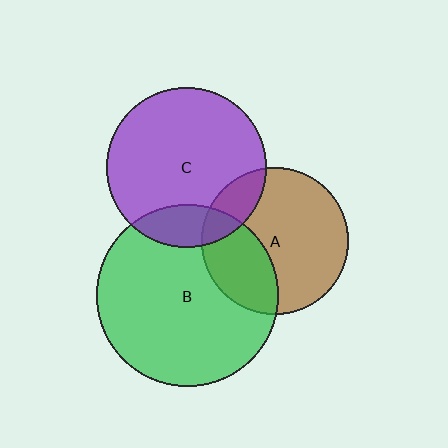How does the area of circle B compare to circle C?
Approximately 1.3 times.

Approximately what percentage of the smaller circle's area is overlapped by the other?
Approximately 30%.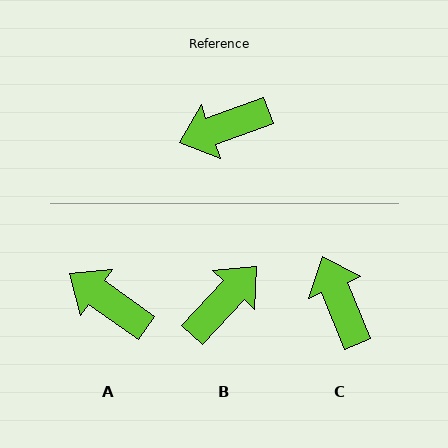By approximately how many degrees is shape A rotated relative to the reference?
Approximately 55 degrees clockwise.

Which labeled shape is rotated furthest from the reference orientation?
B, about 153 degrees away.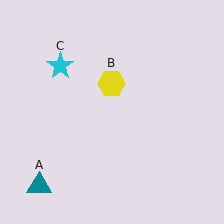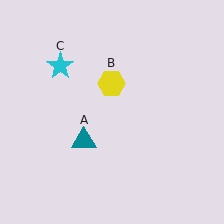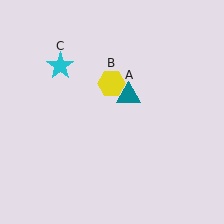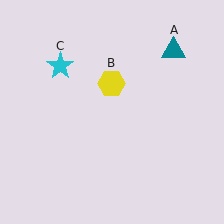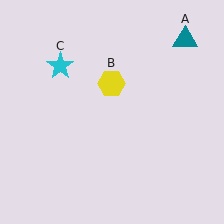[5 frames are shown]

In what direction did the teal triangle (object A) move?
The teal triangle (object A) moved up and to the right.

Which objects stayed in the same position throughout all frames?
Yellow hexagon (object B) and cyan star (object C) remained stationary.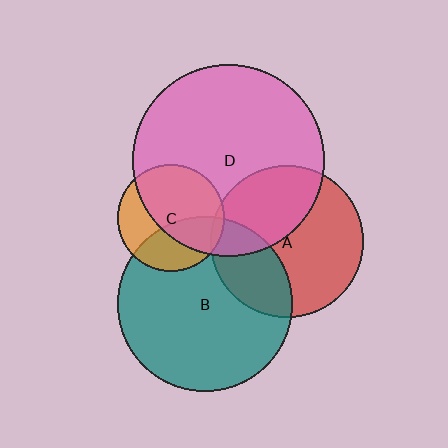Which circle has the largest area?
Circle D (pink).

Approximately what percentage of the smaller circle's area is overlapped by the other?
Approximately 10%.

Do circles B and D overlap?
Yes.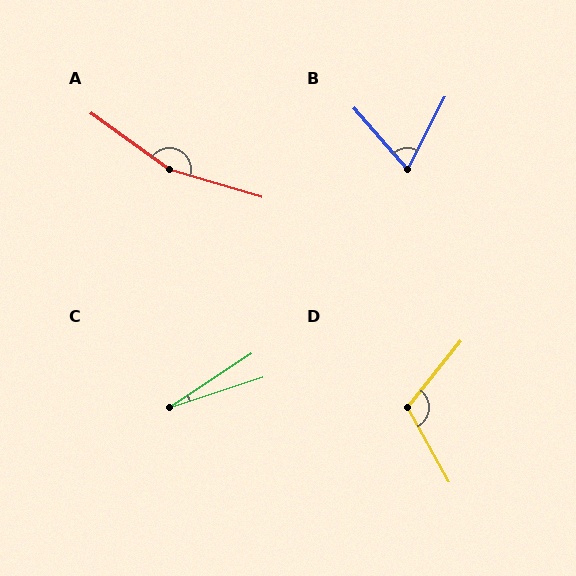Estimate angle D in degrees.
Approximately 112 degrees.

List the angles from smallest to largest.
C (16°), B (69°), D (112°), A (161°).